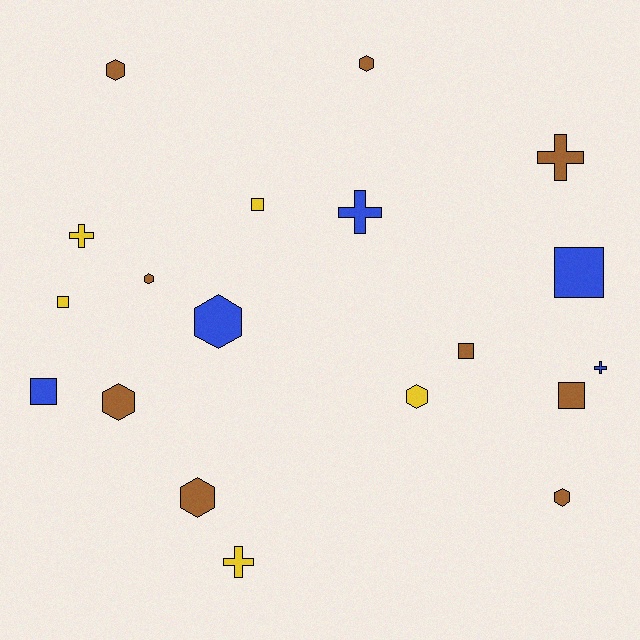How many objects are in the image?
There are 19 objects.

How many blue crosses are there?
There are 2 blue crosses.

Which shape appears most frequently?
Hexagon, with 8 objects.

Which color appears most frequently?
Brown, with 9 objects.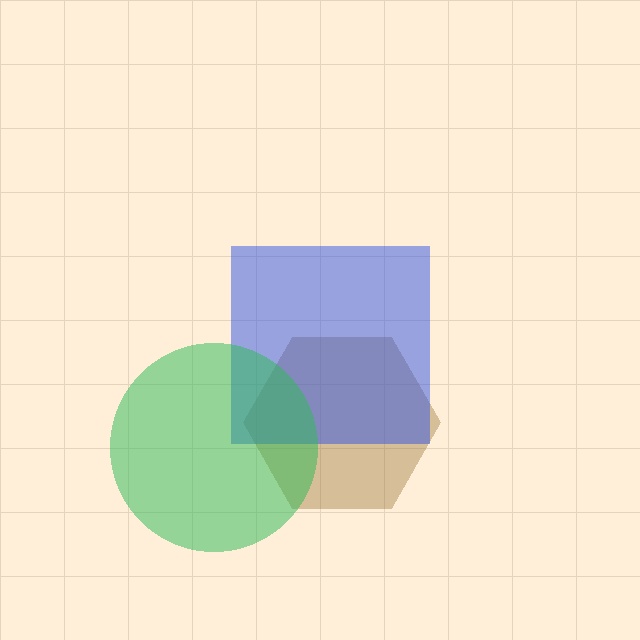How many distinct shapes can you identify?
There are 3 distinct shapes: a brown hexagon, a blue square, a green circle.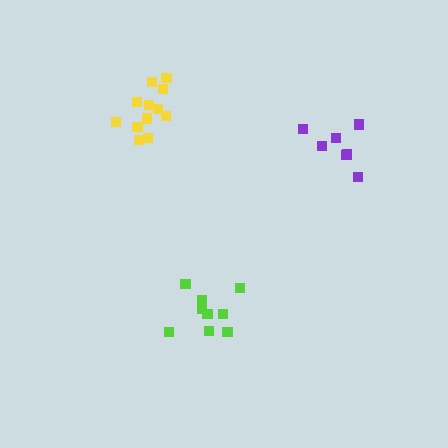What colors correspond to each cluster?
The clusters are colored: lime, yellow, purple.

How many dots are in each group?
Group 1: 9 dots, Group 2: 12 dots, Group 3: 7 dots (28 total).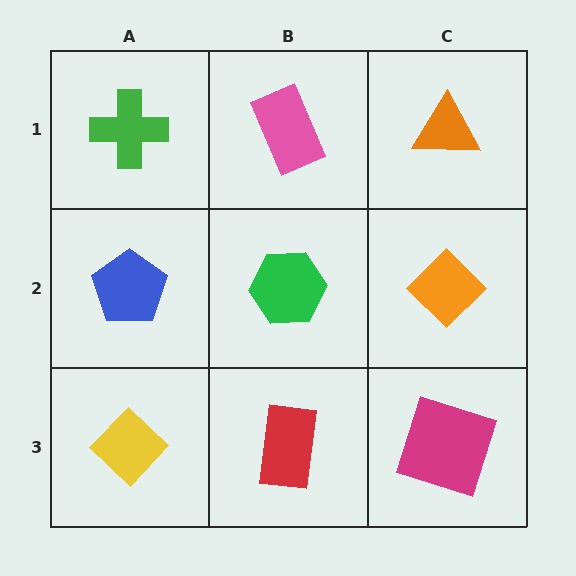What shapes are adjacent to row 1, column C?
An orange diamond (row 2, column C), a pink rectangle (row 1, column B).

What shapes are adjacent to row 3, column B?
A green hexagon (row 2, column B), a yellow diamond (row 3, column A), a magenta square (row 3, column C).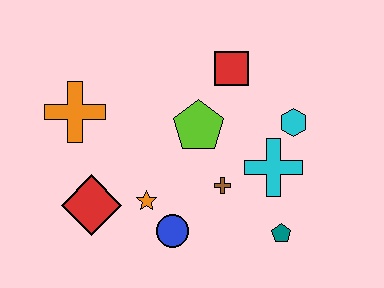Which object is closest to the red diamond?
The orange star is closest to the red diamond.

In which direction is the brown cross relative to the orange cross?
The brown cross is to the right of the orange cross.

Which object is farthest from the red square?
The red diamond is farthest from the red square.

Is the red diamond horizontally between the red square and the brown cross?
No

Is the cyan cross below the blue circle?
No